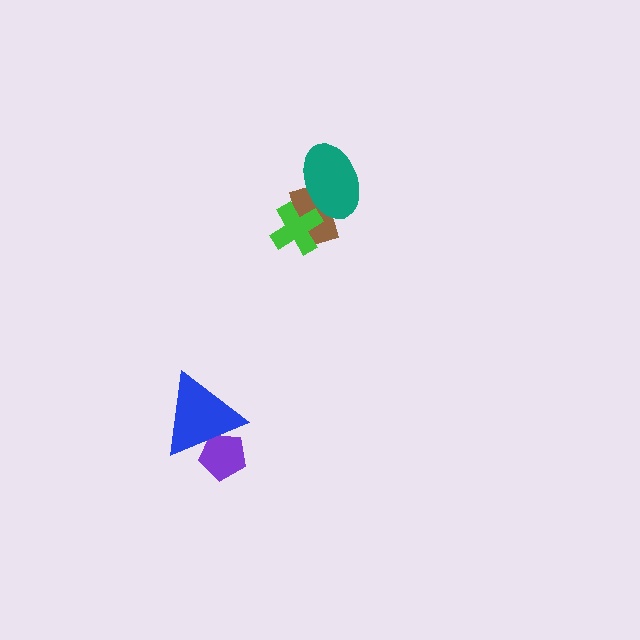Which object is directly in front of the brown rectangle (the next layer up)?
The teal ellipse is directly in front of the brown rectangle.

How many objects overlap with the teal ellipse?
2 objects overlap with the teal ellipse.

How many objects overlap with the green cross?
2 objects overlap with the green cross.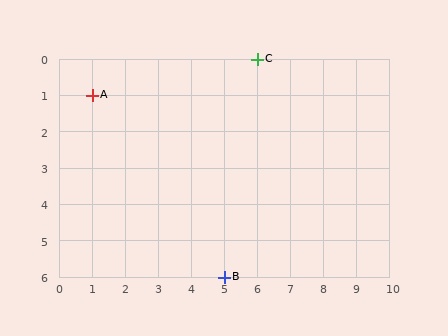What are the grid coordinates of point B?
Point B is at grid coordinates (5, 6).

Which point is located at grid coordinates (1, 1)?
Point A is at (1, 1).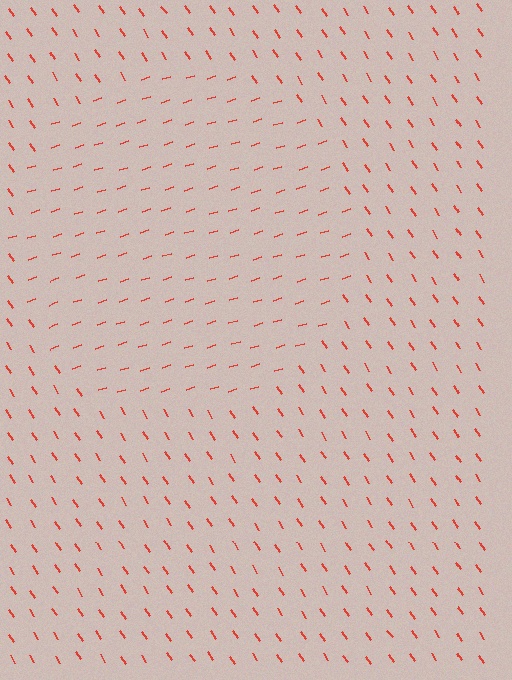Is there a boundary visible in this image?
Yes, there is a texture boundary formed by a change in line orientation.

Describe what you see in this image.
The image is filled with small red line segments. A circle region in the image has lines oriented differently from the surrounding lines, creating a visible texture boundary.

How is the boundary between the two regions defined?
The boundary is defined purely by a change in line orientation (approximately 75 degrees difference). All lines are the same color and thickness.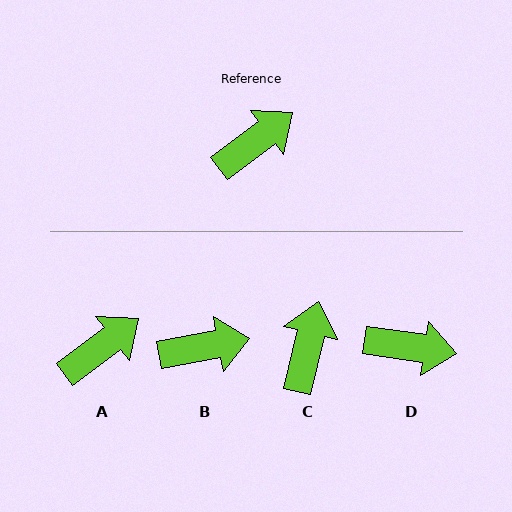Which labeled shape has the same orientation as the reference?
A.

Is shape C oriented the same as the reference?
No, it is off by about 40 degrees.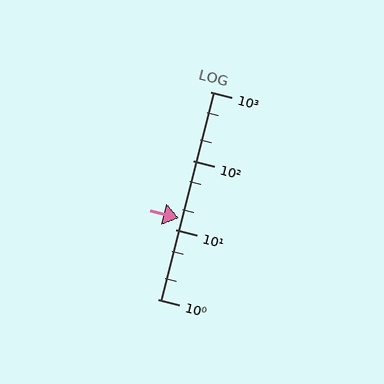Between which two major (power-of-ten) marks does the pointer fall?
The pointer is between 10 and 100.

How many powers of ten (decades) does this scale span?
The scale spans 3 decades, from 1 to 1000.